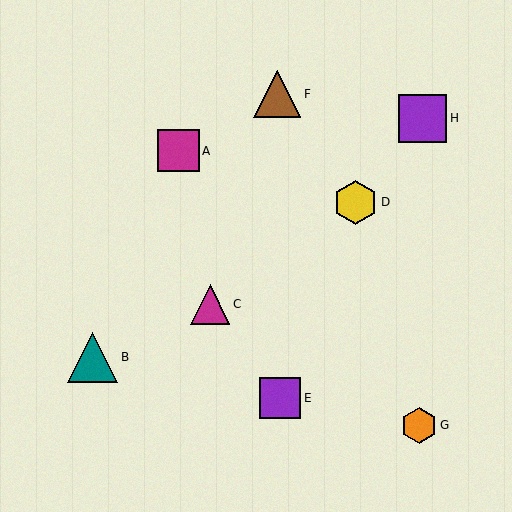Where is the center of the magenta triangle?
The center of the magenta triangle is at (210, 304).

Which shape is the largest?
The teal triangle (labeled B) is the largest.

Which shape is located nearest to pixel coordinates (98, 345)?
The teal triangle (labeled B) at (93, 357) is nearest to that location.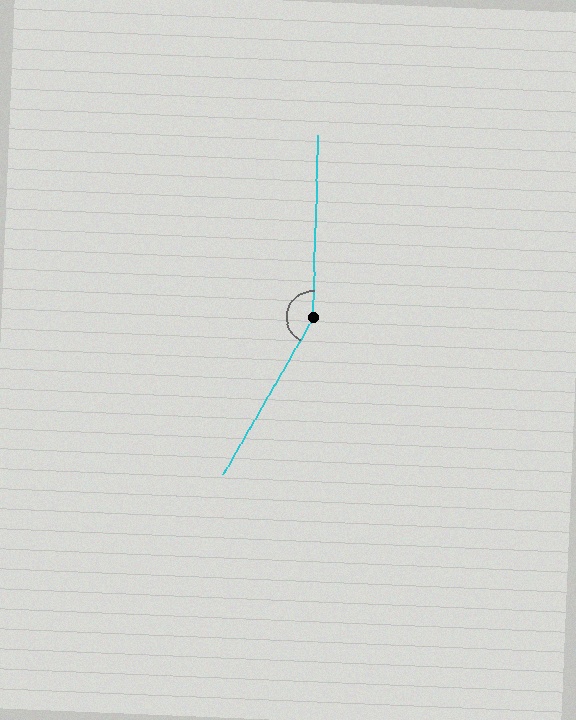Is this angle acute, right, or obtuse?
It is obtuse.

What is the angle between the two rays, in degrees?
Approximately 152 degrees.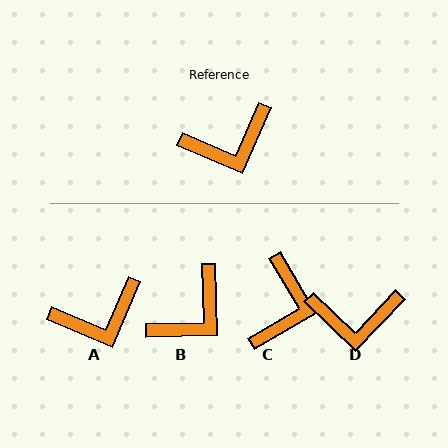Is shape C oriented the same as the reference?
No, it is off by about 54 degrees.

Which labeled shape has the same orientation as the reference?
A.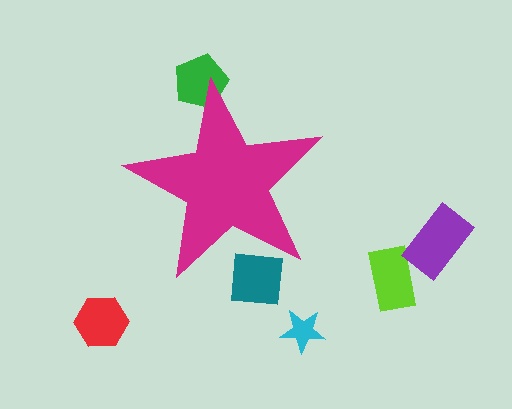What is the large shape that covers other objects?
A magenta star.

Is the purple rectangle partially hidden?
No, the purple rectangle is fully visible.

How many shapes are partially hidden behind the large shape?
2 shapes are partially hidden.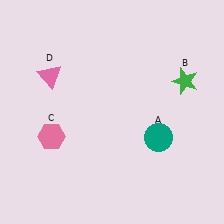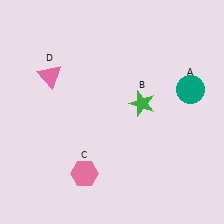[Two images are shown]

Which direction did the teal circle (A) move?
The teal circle (A) moved up.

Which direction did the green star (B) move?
The green star (B) moved left.